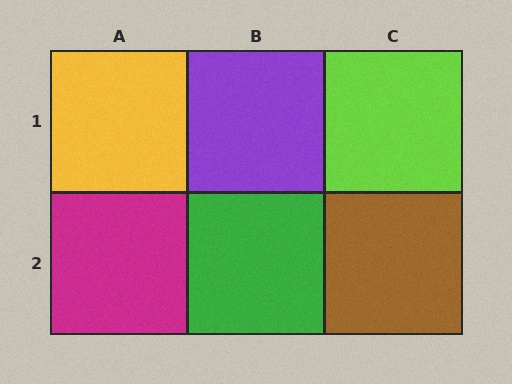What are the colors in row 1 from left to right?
Yellow, purple, lime.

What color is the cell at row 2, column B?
Green.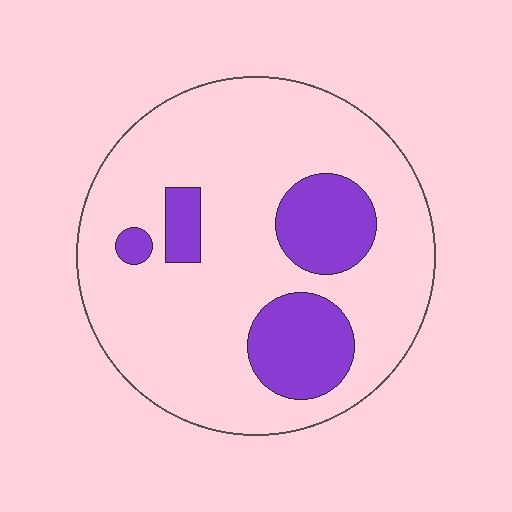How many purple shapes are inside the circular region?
4.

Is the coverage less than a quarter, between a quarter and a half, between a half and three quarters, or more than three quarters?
Less than a quarter.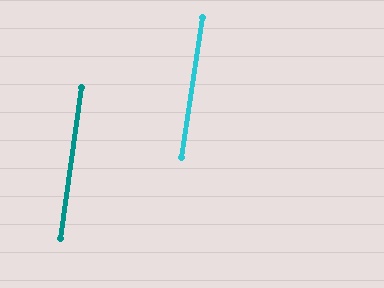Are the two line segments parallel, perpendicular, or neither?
Parallel — their directions differ by only 0.8°.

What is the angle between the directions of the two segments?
Approximately 1 degree.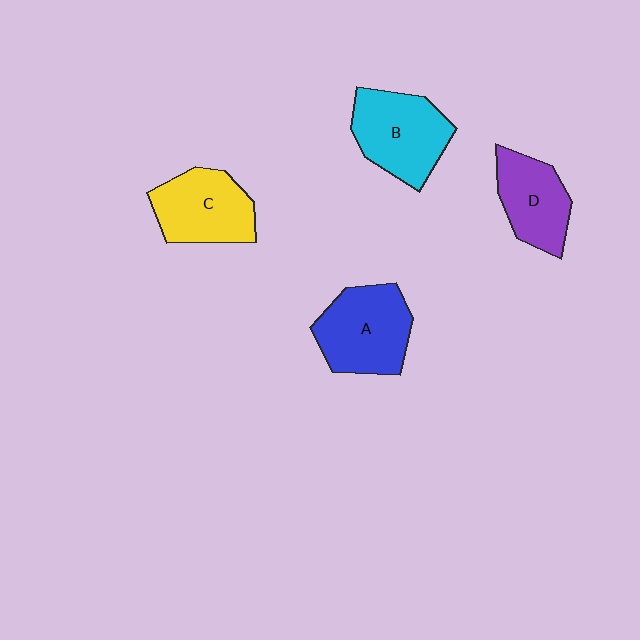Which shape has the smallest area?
Shape D (purple).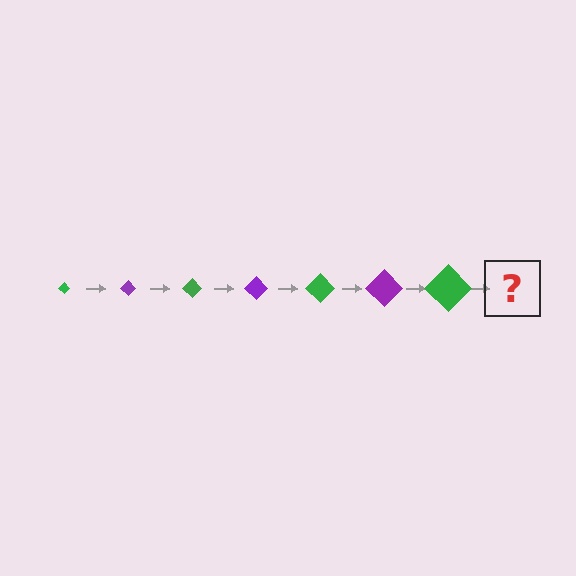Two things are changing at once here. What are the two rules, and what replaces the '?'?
The two rules are that the diamond grows larger each step and the color cycles through green and purple. The '?' should be a purple diamond, larger than the previous one.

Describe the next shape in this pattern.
It should be a purple diamond, larger than the previous one.